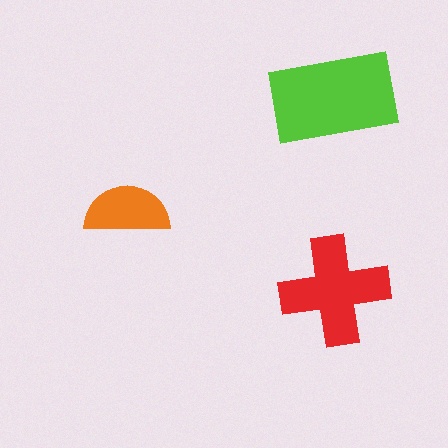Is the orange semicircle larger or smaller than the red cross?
Smaller.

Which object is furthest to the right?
The red cross is rightmost.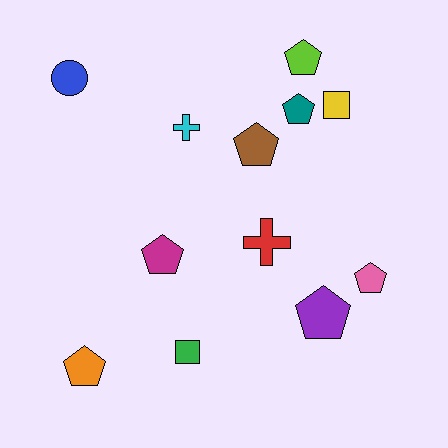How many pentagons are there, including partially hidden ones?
There are 7 pentagons.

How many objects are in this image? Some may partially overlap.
There are 12 objects.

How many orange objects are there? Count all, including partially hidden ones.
There is 1 orange object.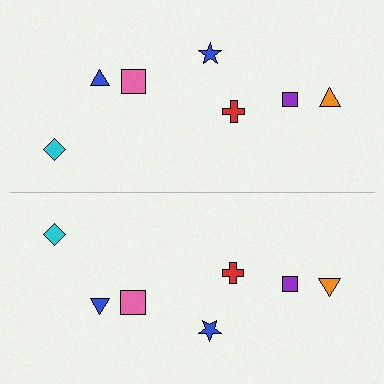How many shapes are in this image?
There are 14 shapes in this image.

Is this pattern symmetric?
Yes, this pattern has bilateral (reflection) symmetry.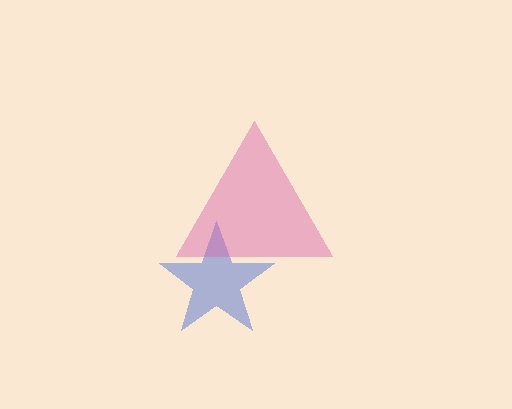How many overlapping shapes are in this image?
There are 2 overlapping shapes in the image.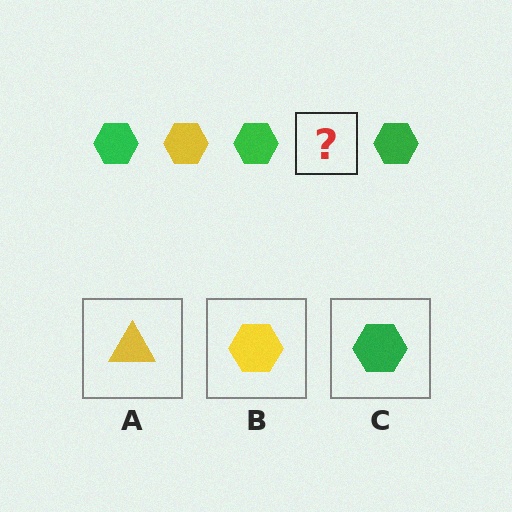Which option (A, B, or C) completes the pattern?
B.